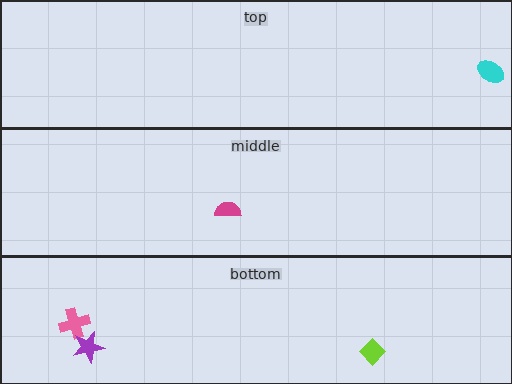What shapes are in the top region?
The cyan ellipse.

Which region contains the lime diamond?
The bottom region.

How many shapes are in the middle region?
1.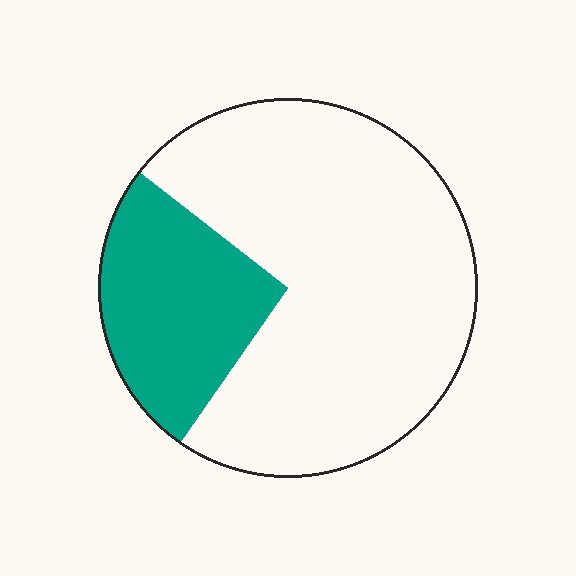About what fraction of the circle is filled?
About one quarter (1/4).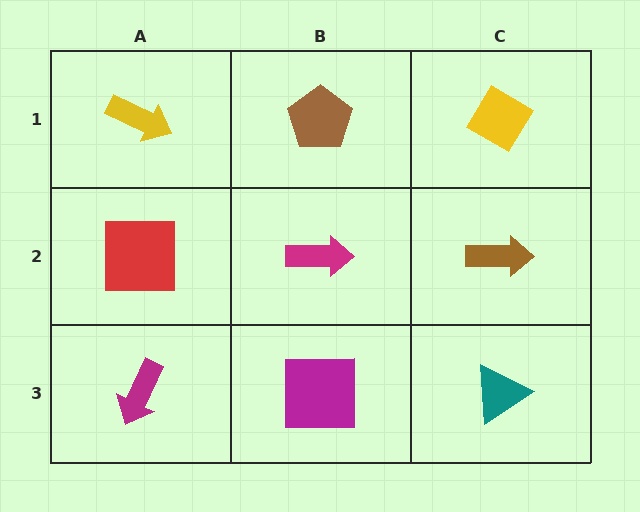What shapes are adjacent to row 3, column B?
A magenta arrow (row 2, column B), a magenta arrow (row 3, column A), a teal triangle (row 3, column C).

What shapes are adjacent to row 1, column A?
A red square (row 2, column A), a brown pentagon (row 1, column B).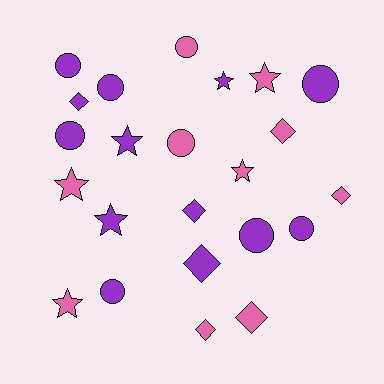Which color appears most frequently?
Purple, with 13 objects.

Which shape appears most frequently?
Circle, with 9 objects.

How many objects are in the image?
There are 23 objects.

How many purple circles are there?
There are 7 purple circles.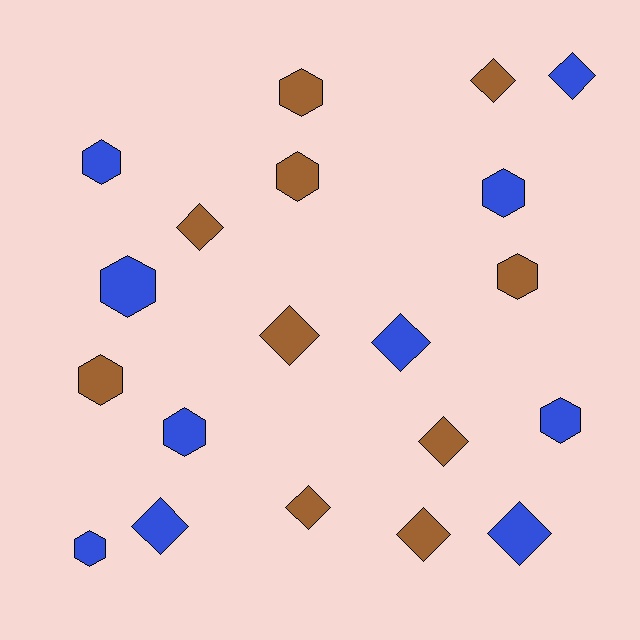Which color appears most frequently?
Brown, with 10 objects.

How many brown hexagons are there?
There are 4 brown hexagons.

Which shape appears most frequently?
Hexagon, with 10 objects.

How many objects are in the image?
There are 20 objects.